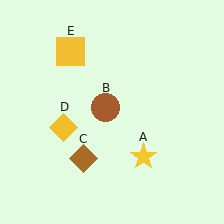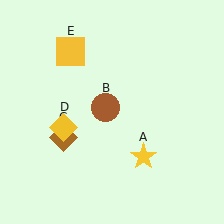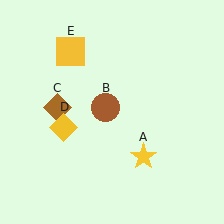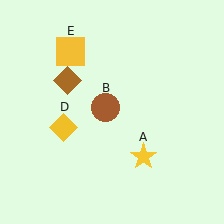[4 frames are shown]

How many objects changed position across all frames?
1 object changed position: brown diamond (object C).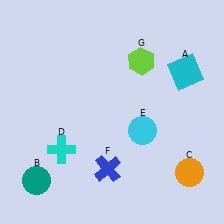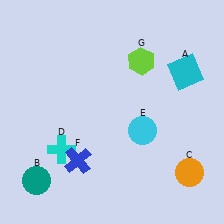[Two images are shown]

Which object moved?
The blue cross (F) moved left.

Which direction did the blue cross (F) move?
The blue cross (F) moved left.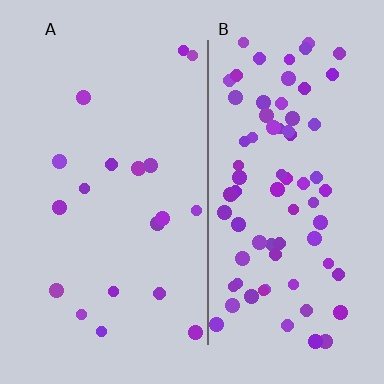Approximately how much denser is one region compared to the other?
Approximately 4.1× — region B over region A.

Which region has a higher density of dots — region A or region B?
B (the right).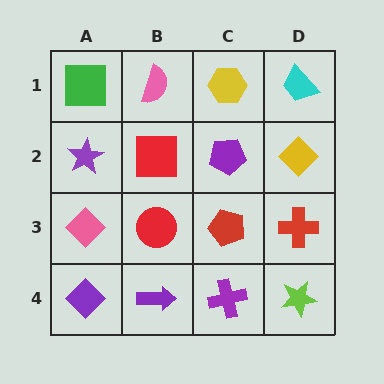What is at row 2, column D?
A yellow diamond.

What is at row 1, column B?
A pink semicircle.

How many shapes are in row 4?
4 shapes.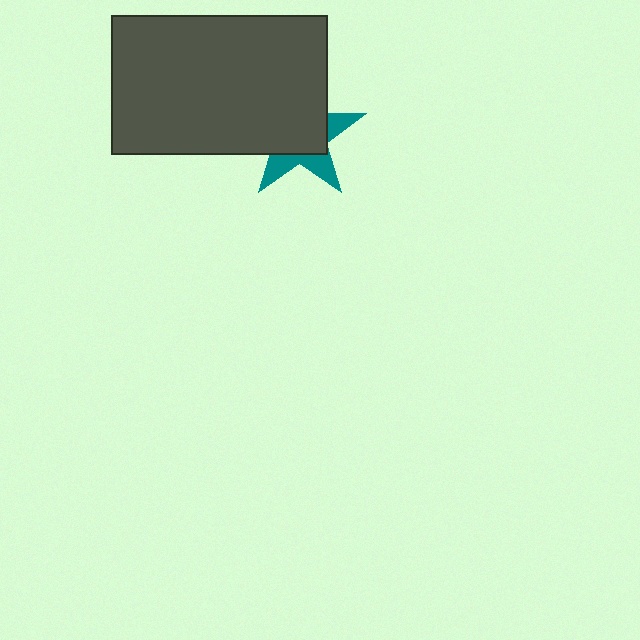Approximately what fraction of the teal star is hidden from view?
Roughly 64% of the teal star is hidden behind the dark gray rectangle.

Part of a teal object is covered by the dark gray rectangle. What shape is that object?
It is a star.